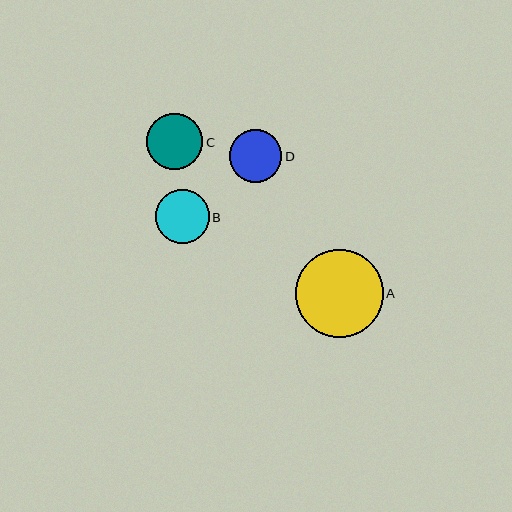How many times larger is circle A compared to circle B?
Circle A is approximately 1.6 times the size of circle B.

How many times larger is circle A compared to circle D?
Circle A is approximately 1.7 times the size of circle D.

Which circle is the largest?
Circle A is the largest with a size of approximately 87 pixels.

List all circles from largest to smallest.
From largest to smallest: A, C, B, D.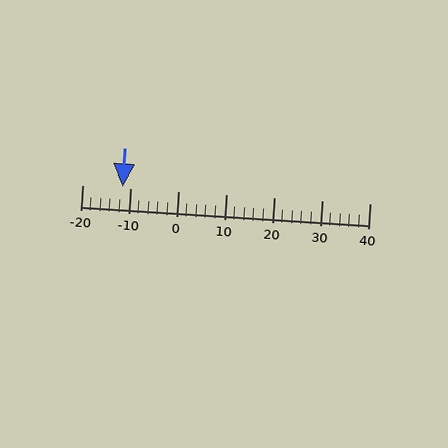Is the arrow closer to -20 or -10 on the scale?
The arrow is closer to -10.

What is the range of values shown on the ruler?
The ruler shows values from -20 to 40.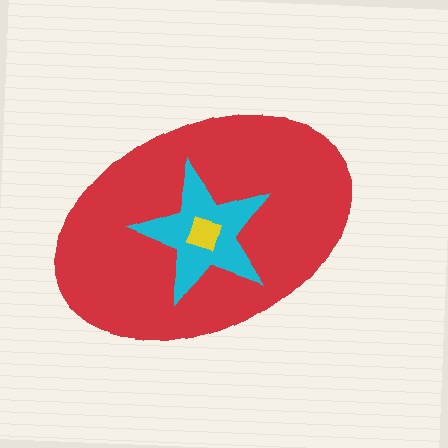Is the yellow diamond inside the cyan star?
Yes.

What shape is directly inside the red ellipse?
The cyan star.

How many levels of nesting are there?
3.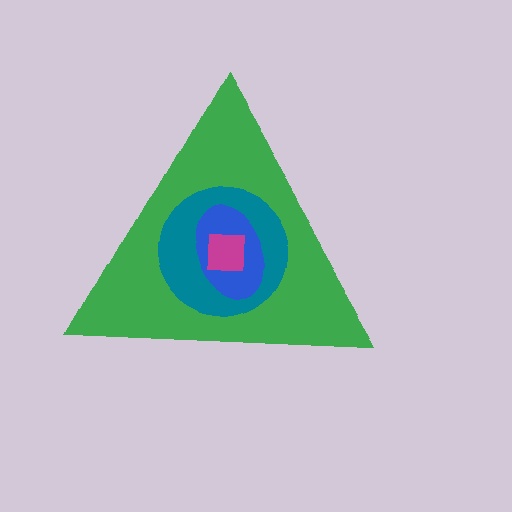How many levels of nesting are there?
4.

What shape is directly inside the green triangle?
The teal circle.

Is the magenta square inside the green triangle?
Yes.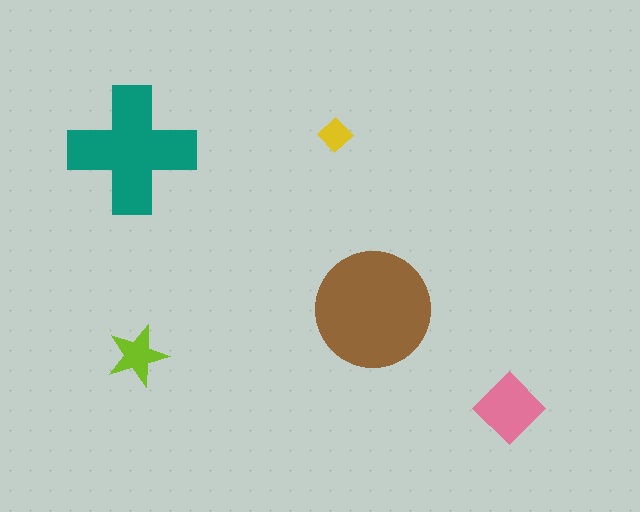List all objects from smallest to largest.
The yellow diamond, the lime star, the pink diamond, the teal cross, the brown circle.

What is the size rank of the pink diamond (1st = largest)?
3rd.